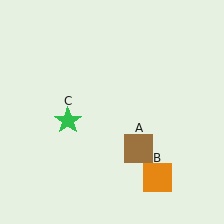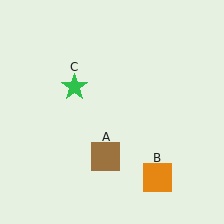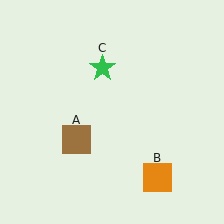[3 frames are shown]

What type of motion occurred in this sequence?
The brown square (object A), green star (object C) rotated clockwise around the center of the scene.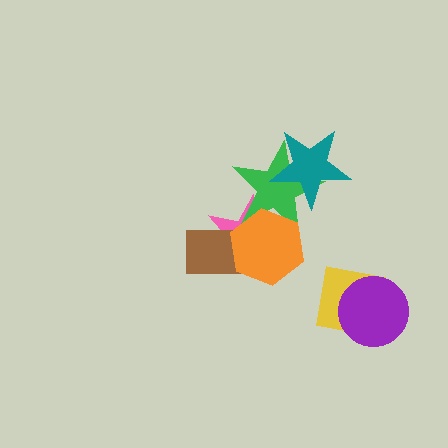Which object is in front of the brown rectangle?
The orange hexagon is in front of the brown rectangle.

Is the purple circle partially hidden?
No, no other shape covers it.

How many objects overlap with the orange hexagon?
3 objects overlap with the orange hexagon.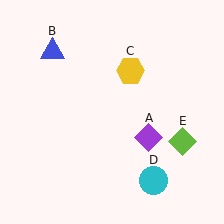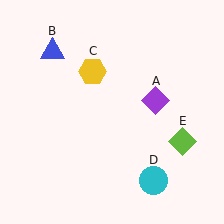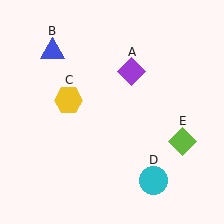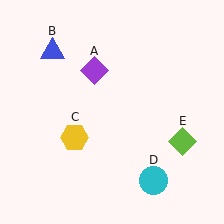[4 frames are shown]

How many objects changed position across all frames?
2 objects changed position: purple diamond (object A), yellow hexagon (object C).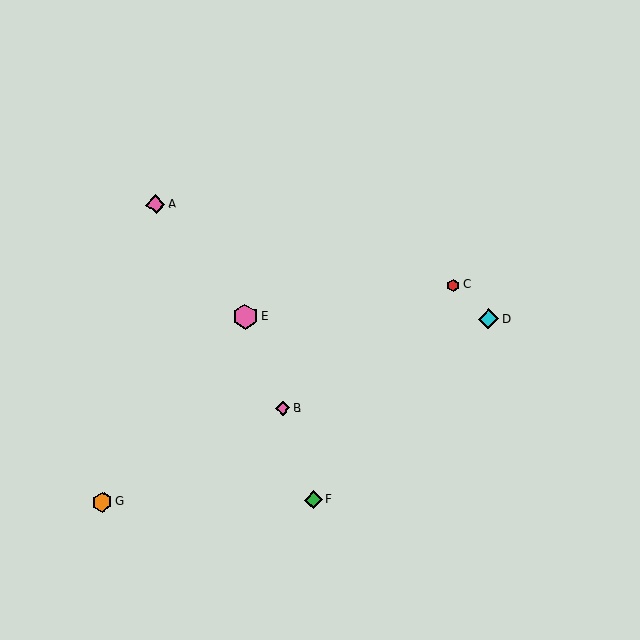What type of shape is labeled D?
Shape D is a cyan diamond.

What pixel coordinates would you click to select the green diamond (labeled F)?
Click at (313, 500) to select the green diamond F.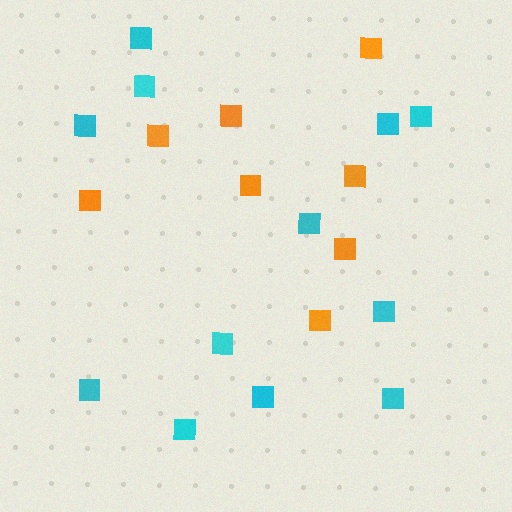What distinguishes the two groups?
There are 2 groups: one group of cyan squares (12) and one group of orange squares (8).